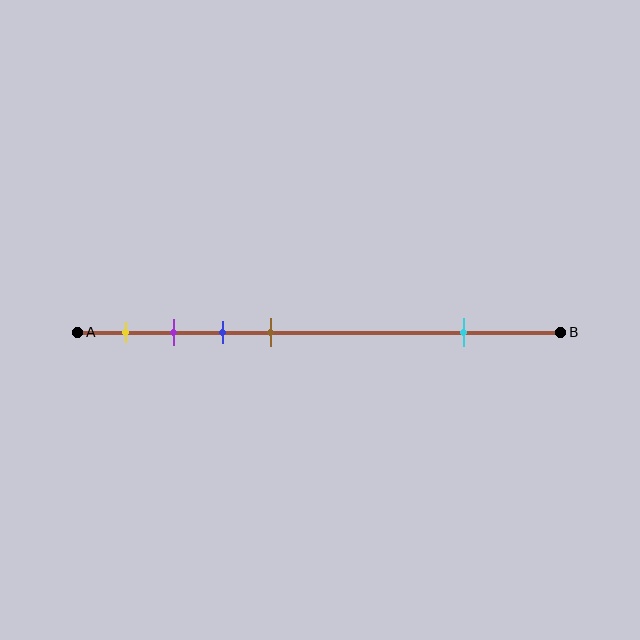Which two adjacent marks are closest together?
The purple and blue marks are the closest adjacent pair.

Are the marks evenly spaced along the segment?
No, the marks are not evenly spaced.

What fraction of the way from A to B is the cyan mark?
The cyan mark is approximately 80% (0.8) of the way from A to B.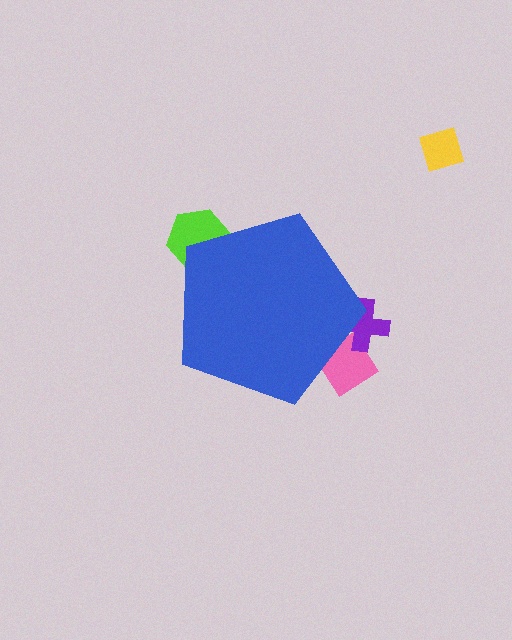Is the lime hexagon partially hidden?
Yes, the lime hexagon is partially hidden behind the blue pentagon.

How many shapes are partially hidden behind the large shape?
3 shapes are partially hidden.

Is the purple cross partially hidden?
Yes, the purple cross is partially hidden behind the blue pentagon.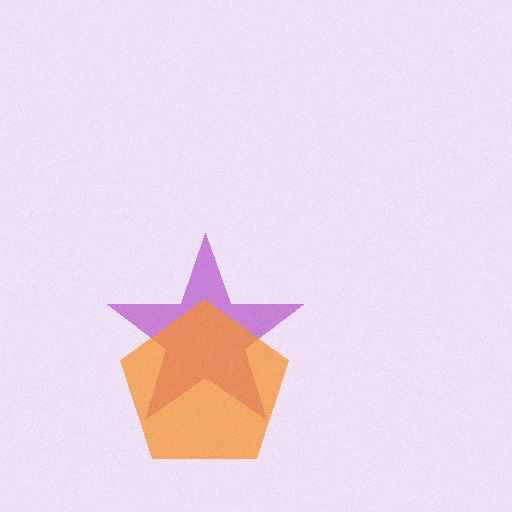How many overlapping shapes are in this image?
There are 2 overlapping shapes in the image.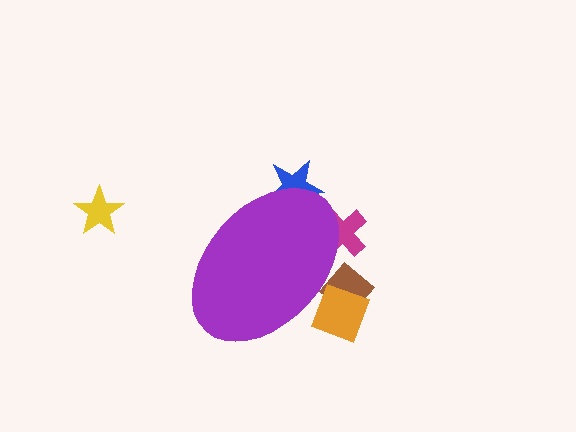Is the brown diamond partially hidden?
Yes, the brown diamond is partially hidden behind the purple ellipse.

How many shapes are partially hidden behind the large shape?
4 shapes are partially hidden.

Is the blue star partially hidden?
Yes, the blue star is partially hidden behind the purple ellipse.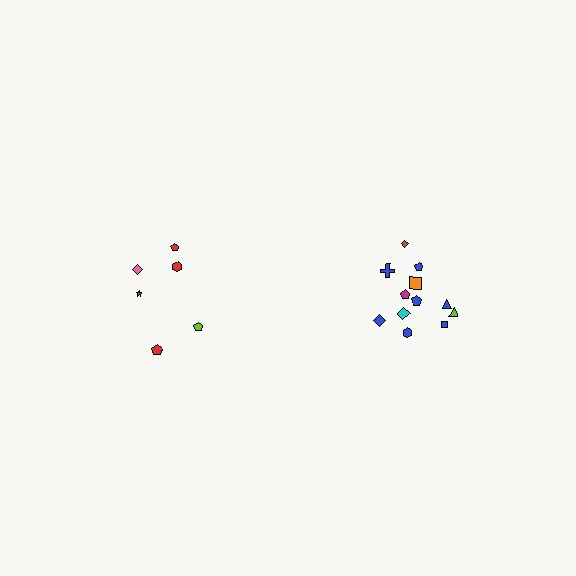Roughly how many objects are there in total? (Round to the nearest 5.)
Roughly 20 objects in total.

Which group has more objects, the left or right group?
The right group.